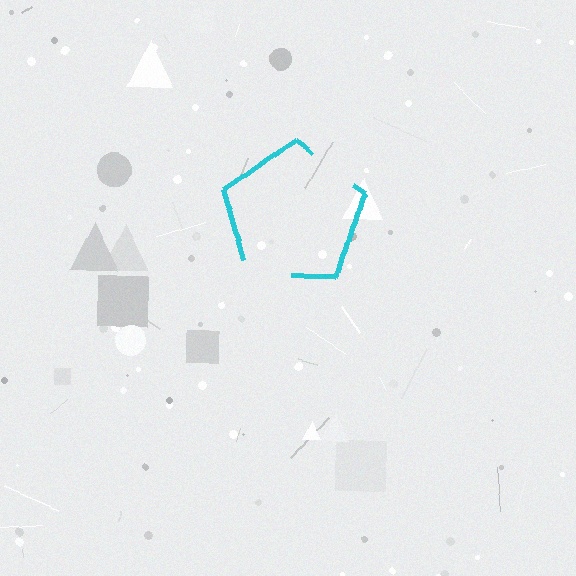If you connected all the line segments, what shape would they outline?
They would outline a pentagon.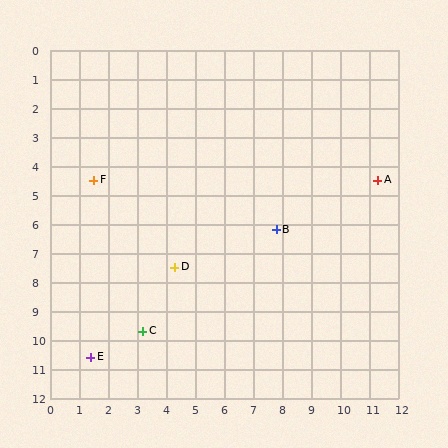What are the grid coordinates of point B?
Point B is at approximately (7.8, 6.2).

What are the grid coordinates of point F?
Point F is at approximately (1.5, 4.5).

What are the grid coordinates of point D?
Point D is at approximately (4.3, 7.5).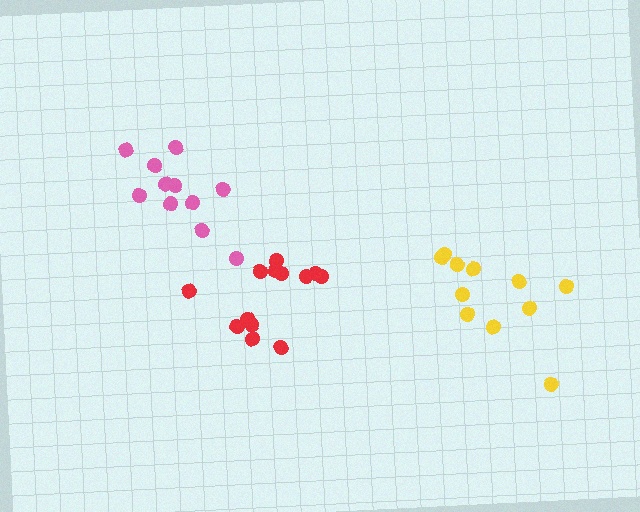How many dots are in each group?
Group 1: 11 dots, Group 2: 13 dots, Group 3: 11 dots (35 total).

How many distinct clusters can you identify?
There are 3 distinct clusters.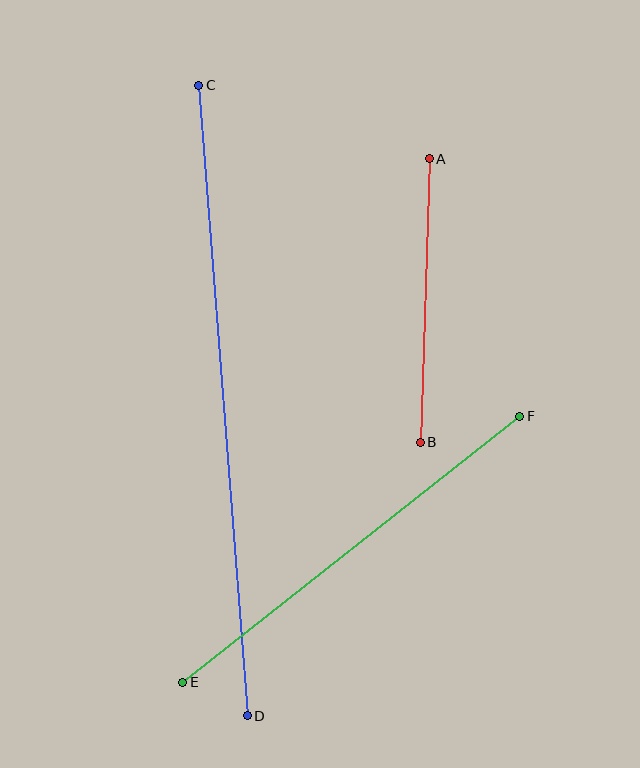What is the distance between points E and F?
The distance is approximately 429 pixels.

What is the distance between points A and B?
The distance is approximately 283 pixels.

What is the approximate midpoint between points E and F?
The midpoint is at approximately (351, 549) pixels.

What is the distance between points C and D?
The distance is approximately 632 pixels.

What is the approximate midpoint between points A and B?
The midpoint is at approximately (425, 300) pixels.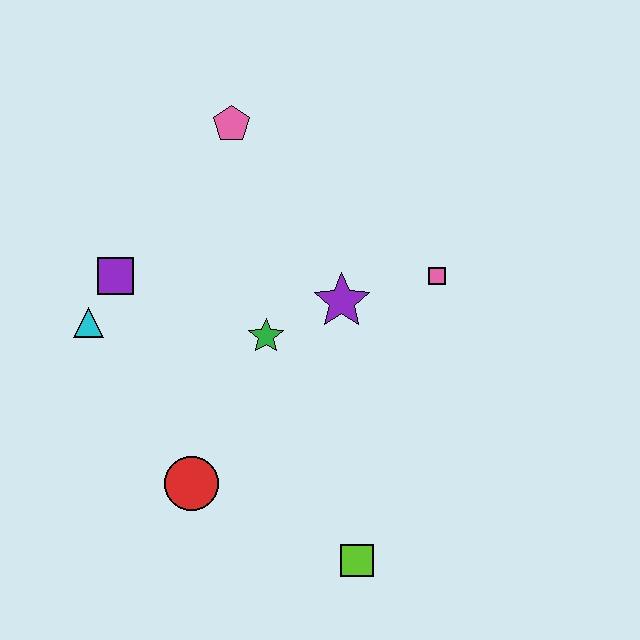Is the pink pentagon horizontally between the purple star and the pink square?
No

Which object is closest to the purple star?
The green star is closest to the purple star.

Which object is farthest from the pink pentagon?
The lime square is farthest from the pink pentagon.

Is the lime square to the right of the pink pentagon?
Yes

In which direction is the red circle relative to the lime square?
The red circle is to the left of the lime square.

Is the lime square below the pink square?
Yes